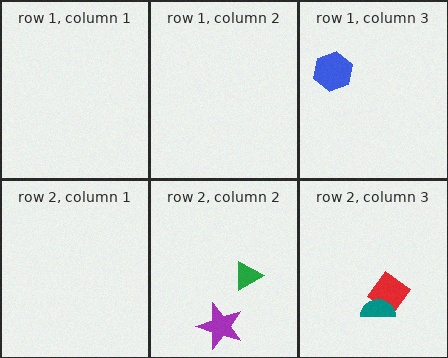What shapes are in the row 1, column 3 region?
The blue hexagon.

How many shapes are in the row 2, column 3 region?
2.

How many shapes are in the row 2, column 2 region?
2.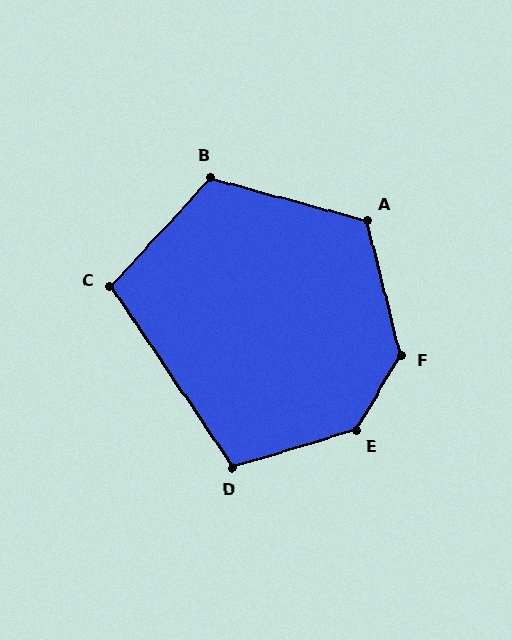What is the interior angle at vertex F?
Approximately 135 degrees (obtuse).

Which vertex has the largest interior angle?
E, at approximately 137 degrees.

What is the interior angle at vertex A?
Approximately 119 degrees (obtuse).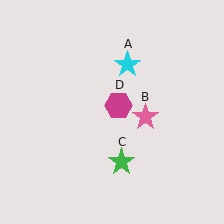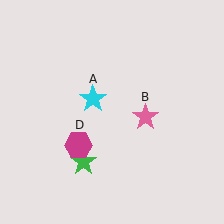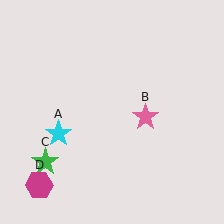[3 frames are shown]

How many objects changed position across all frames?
3 objects changed position: cyan star (object A), green star (object C), magenta hexagon (object D).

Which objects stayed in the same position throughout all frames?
Pink star (object B) remained stationary.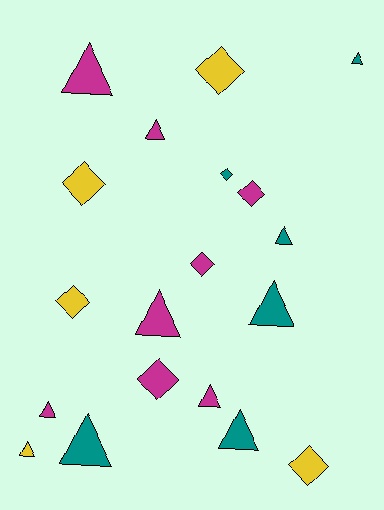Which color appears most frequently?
Magenta, with 8 objects.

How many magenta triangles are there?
There are 5 magenta triangles.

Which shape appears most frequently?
Triangle, with 11 objects.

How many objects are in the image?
There are 19 objects.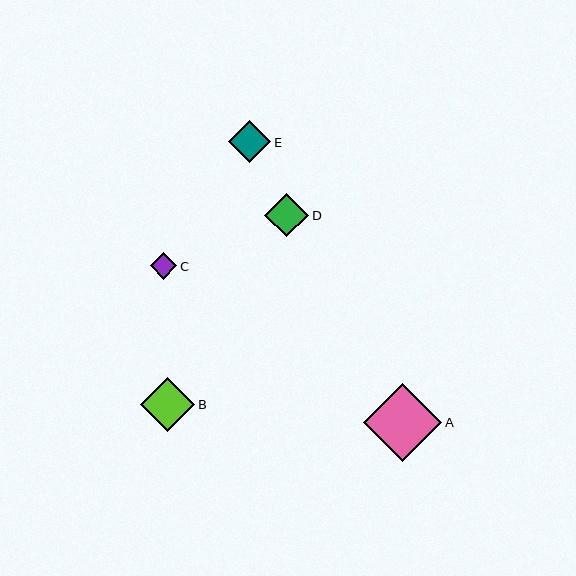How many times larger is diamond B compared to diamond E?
Diamond B is approximately 1.3 times the size of diamond E.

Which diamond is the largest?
Diamond A is the largest with a size of approximately 78 pixels.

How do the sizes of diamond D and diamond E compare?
Diamond D and diamond E are approximately the same size.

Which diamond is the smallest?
Diamond C is the smallest with a size of approximately 27 pixels.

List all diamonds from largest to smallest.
From largest to smallest: A, B, D, E, C.